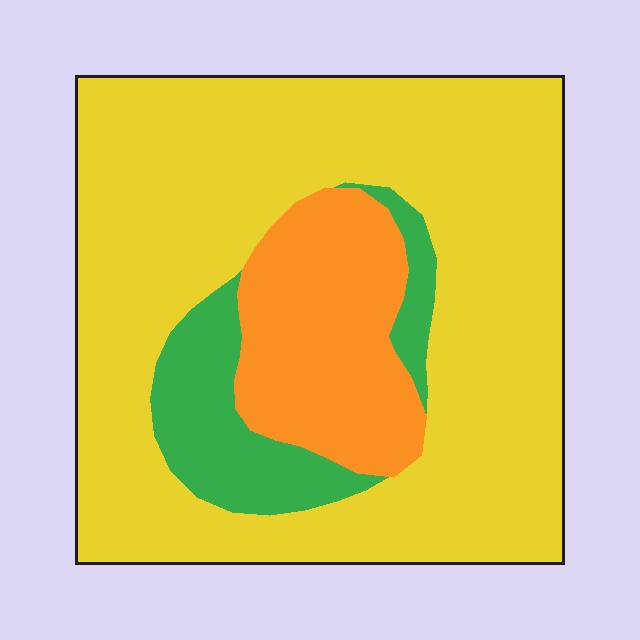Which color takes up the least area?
Green, at roughly 10%.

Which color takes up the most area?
Yellow, at roughly 70%.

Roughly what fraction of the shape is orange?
Orange covers 17% of the shape.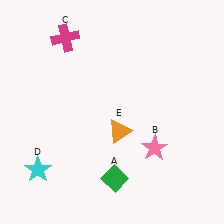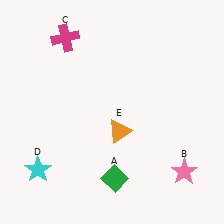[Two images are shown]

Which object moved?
The pink star (B) moved right.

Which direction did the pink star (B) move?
The pink star (B) moved right.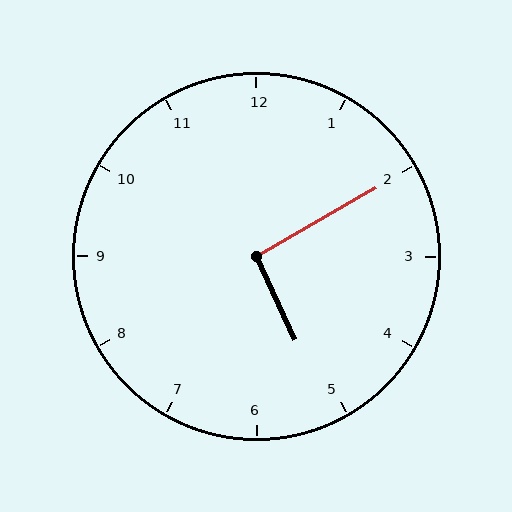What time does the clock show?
5:10.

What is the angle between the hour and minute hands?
Approximately 95 degrees.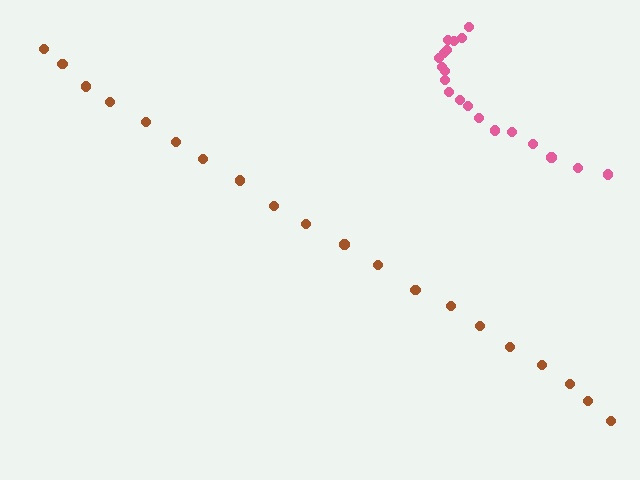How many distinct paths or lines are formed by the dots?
There are 2 distinct paths.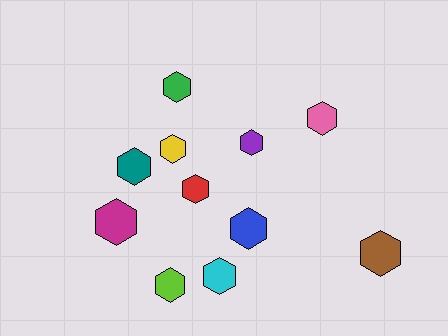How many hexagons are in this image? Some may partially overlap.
There are 11 hexagons.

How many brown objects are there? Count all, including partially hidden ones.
There is 1 brown object.